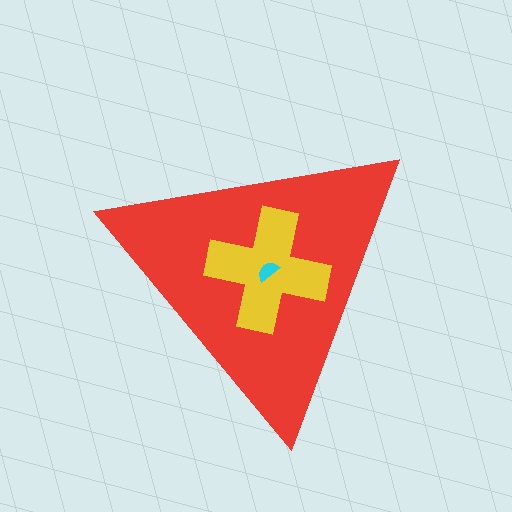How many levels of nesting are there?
3.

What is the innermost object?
The cyan semicircle.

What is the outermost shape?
The red triangle.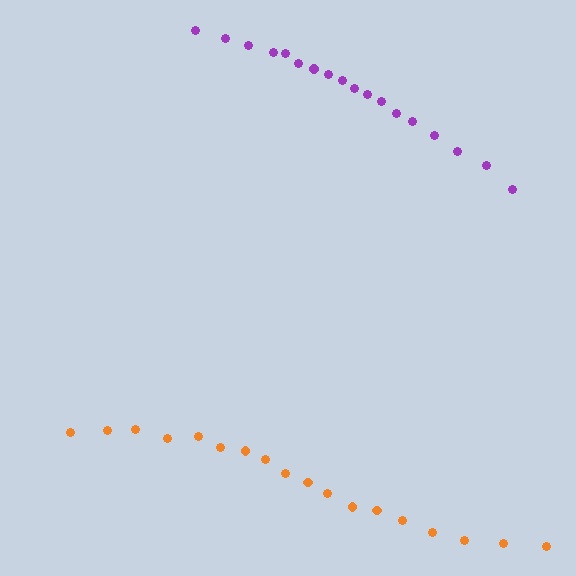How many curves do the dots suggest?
There are 2 distinct paths.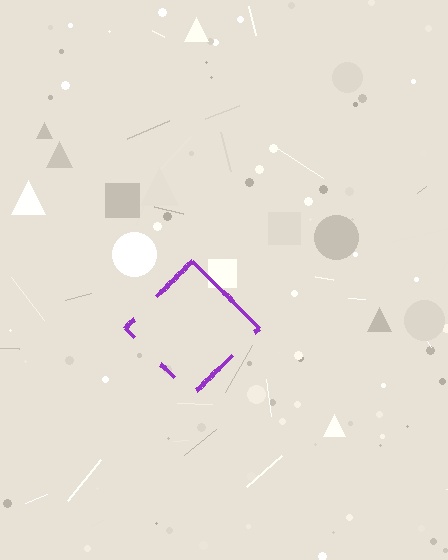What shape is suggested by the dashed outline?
The dashed outline suggests a diamond.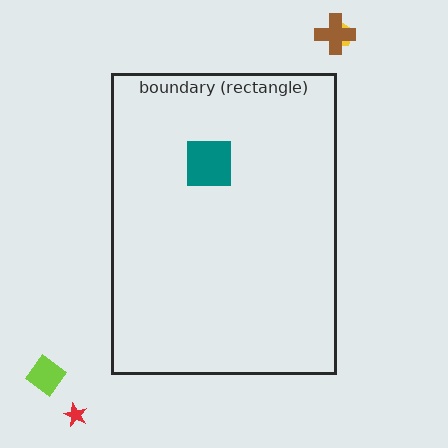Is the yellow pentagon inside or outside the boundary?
Outside.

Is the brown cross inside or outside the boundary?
Outside.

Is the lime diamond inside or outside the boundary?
Outside.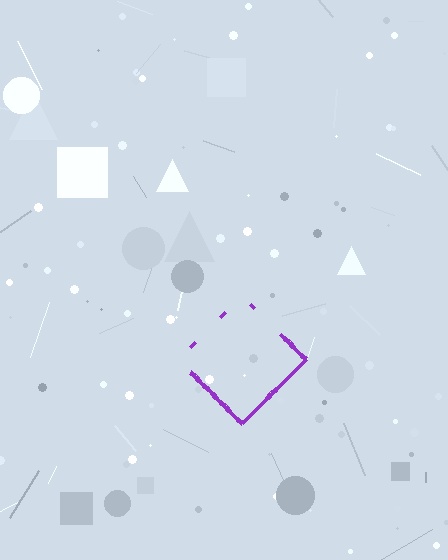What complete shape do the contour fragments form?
The contour fragments form a diamond.